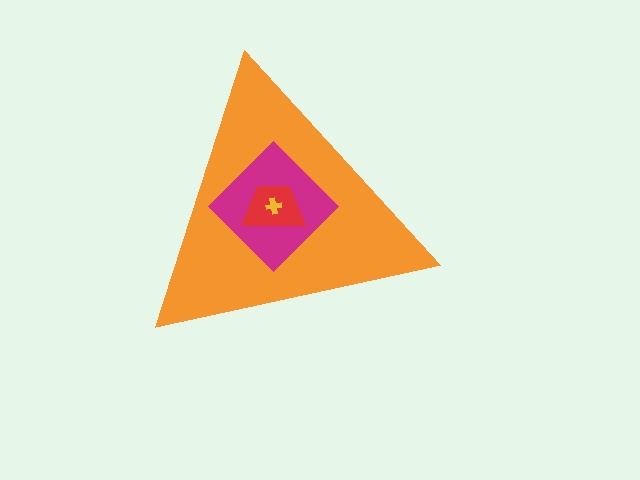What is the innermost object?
The yellow cross.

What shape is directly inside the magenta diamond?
The red trapezoid.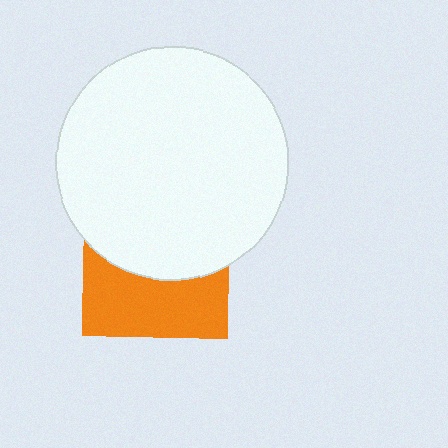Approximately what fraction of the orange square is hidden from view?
Roughly 54% of the orange square is hidden behind the white circle.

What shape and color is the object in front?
The object in front is a white circle.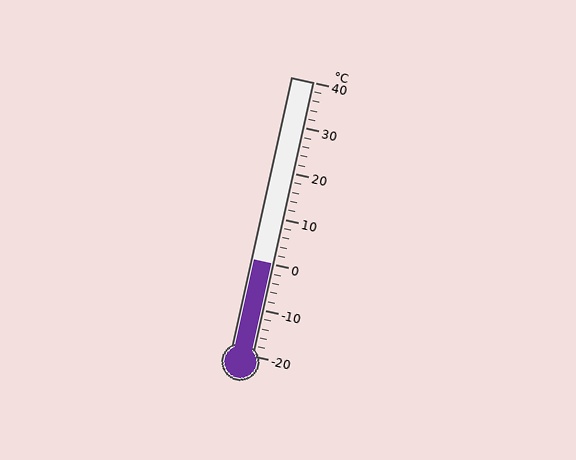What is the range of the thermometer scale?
The thermometer scale ranges from -20°C to 40°C.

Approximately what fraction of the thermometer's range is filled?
The thermometer is filled to approximately 35% of its range.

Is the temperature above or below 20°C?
The temperature is below 20°C.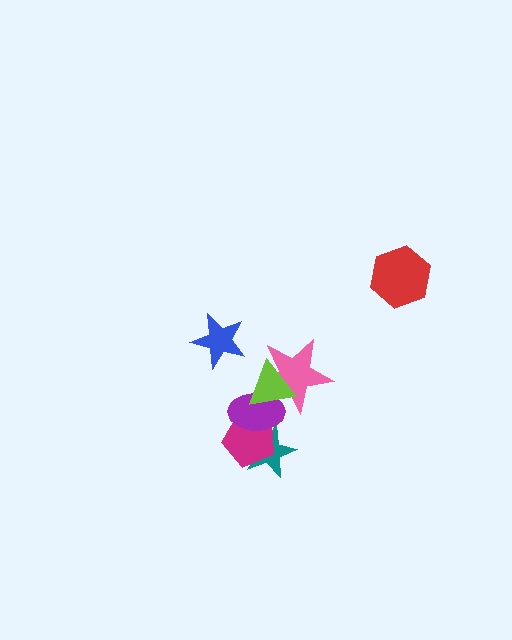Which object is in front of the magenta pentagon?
The purple ellipse is in front of the magenta pentagon.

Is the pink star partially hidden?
Yes, it is partially covered by another shape.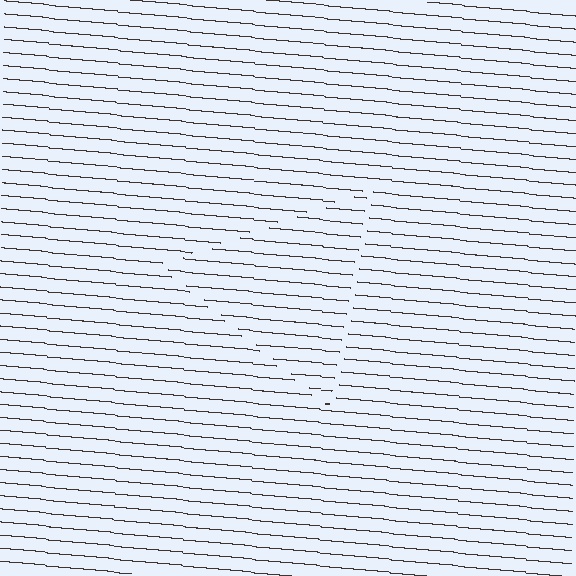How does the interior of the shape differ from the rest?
The interior of the shape contains the same grating, shifted by half a period — the contour is defined by the phase discontinuity where line-ends from the inner and outer gratings abut.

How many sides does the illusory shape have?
3 sides — the line-ends trace a triangle.